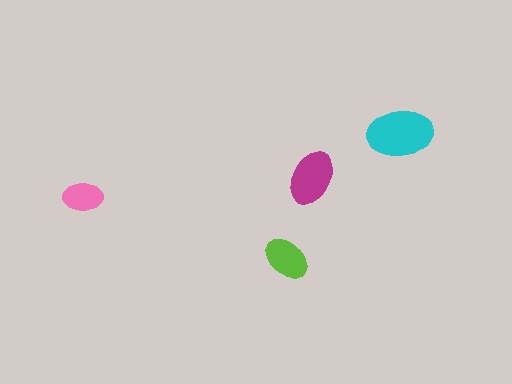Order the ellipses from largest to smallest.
the cyan one, the magenta one, the lime one, the pink one.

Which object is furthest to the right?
The cyan ellipse is rightmost.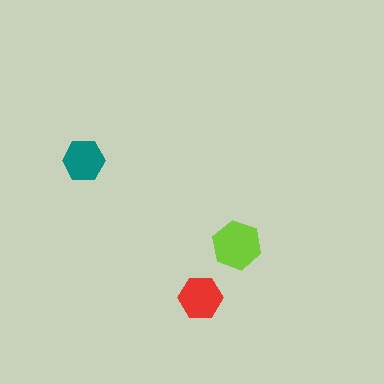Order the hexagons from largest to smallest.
the lime one, the red one, the teal one.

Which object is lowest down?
The red hexagon is bottommost.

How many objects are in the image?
There are 3 objects in the image.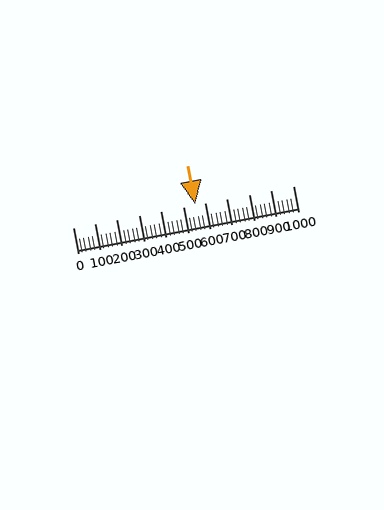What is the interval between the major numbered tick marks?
The major tick marks are spaced 100 units apart.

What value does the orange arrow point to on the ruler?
The orange arrow points to approximately 556.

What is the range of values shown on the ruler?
The ruler shows values from 0 to 1000.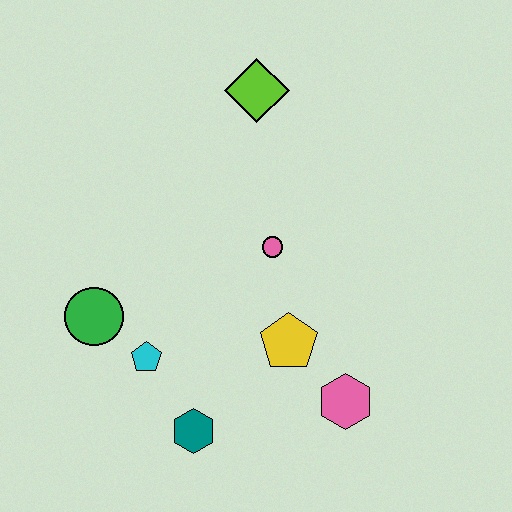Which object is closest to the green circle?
The cyan pentagon is closest to the green circle.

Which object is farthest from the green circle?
The lime diamond is farthest from the green circle.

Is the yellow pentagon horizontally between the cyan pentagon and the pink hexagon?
Yes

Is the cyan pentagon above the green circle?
No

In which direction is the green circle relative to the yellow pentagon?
The green circle is to the left of the yellow pentagon.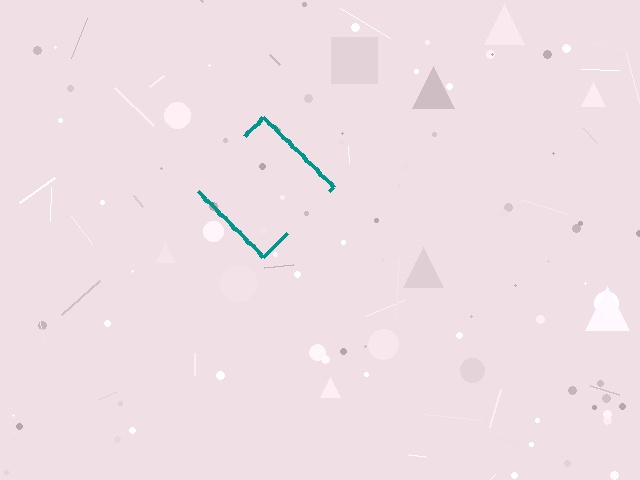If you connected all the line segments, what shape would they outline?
They would outline a diamond.